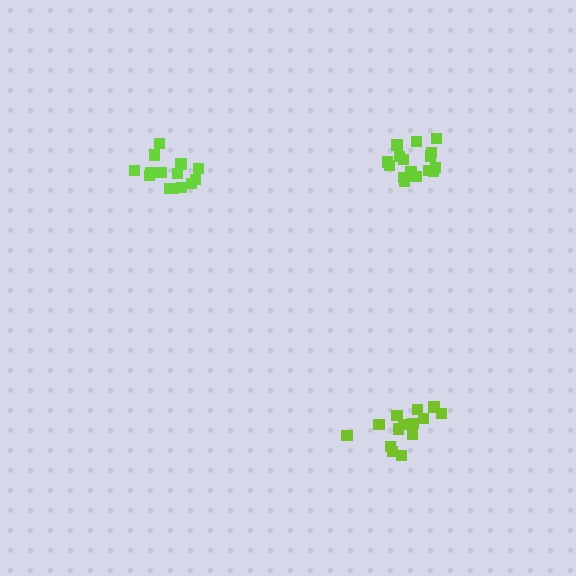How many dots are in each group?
Group 1: 16 dots, Group 2: 14 dots, Group 3: 14 dots (44 total).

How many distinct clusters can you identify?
There are 3 distinct clusters.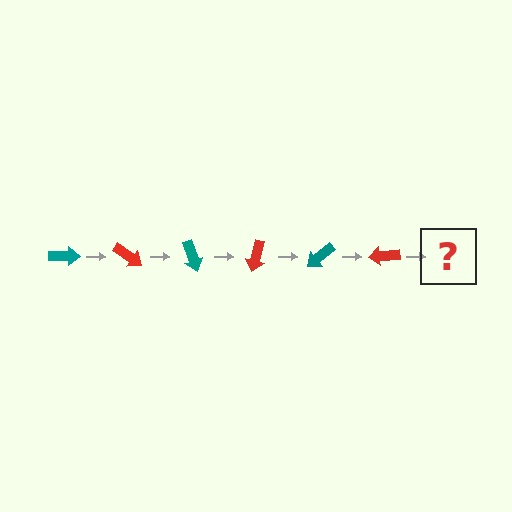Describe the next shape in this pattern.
It should be a teal arrow, rotated 210 degrees from the start.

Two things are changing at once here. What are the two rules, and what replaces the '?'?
The two rules are that it rotates 35 degrees each step and the color cycles through teal and red. The '?' should be a teal arrow, rotated 210 degrees from the start.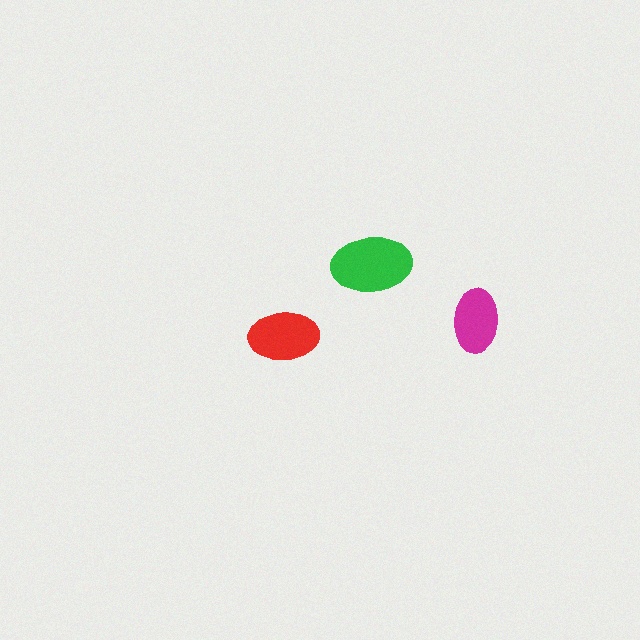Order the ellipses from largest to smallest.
the green one, the red one, the magenta one.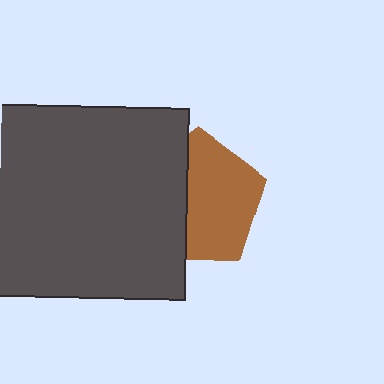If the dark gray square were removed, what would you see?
You would see the complete brown pentagon.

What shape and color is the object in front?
The object in front is a dark gray square.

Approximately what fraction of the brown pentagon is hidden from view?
Roughly 40% of the brown pentagon is hidden behind the dark gray square.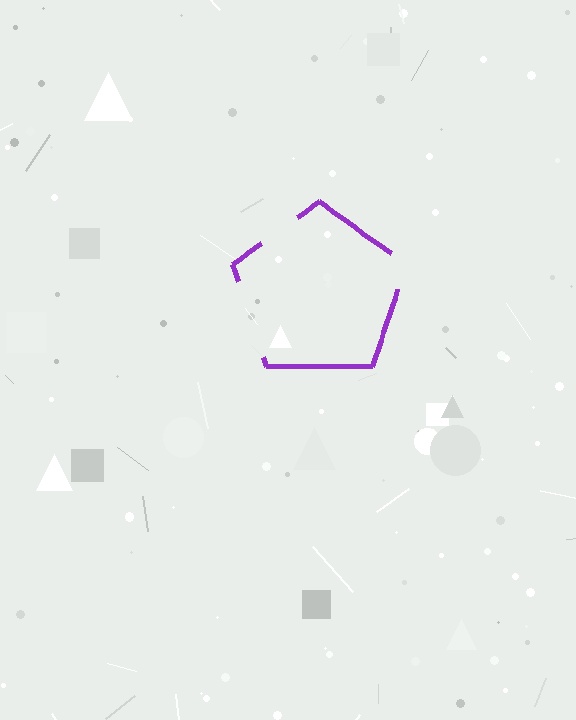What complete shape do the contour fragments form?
The contour fragments form a pentagon.